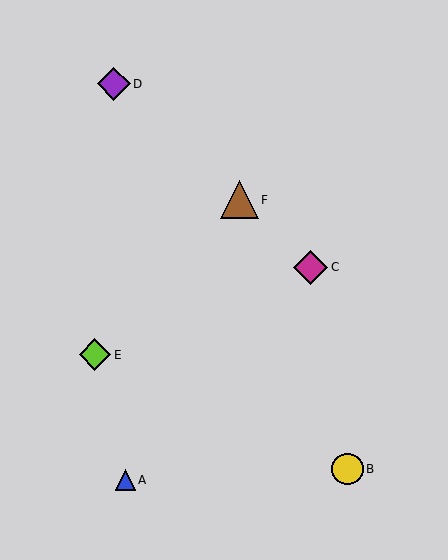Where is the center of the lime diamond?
The center of the lime diamond is at (95, 355).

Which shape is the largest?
The brown triangle (labeled F) is the largest.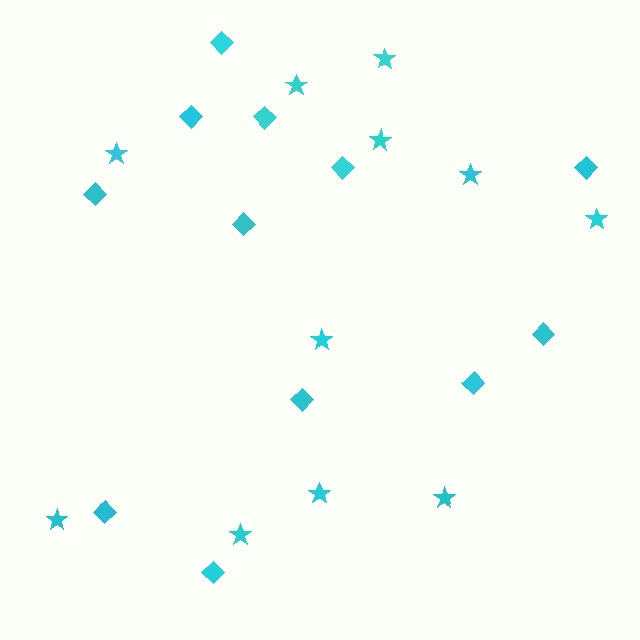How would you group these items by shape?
There are 2 groups: one group of diamonds (12) and one group of stars (11).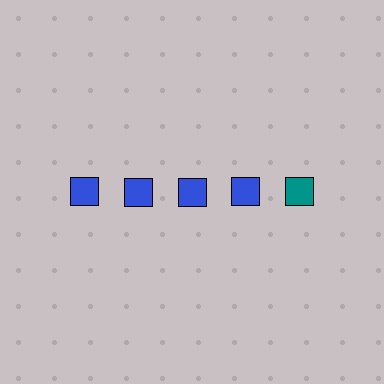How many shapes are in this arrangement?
There are 5 shapes arranged in a grid pattern.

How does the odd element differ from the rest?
It has a different color: teal instead of blue.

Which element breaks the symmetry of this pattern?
The teal square in the top row, rightmost column breaks the symmetry. All other shapes are blue squares.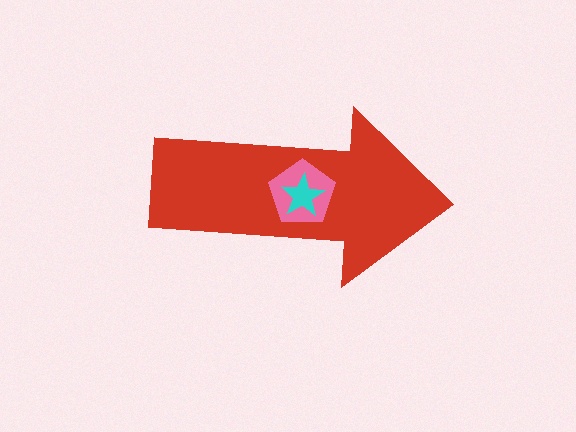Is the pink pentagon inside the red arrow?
Yes.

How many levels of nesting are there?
3.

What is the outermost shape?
The red arrow.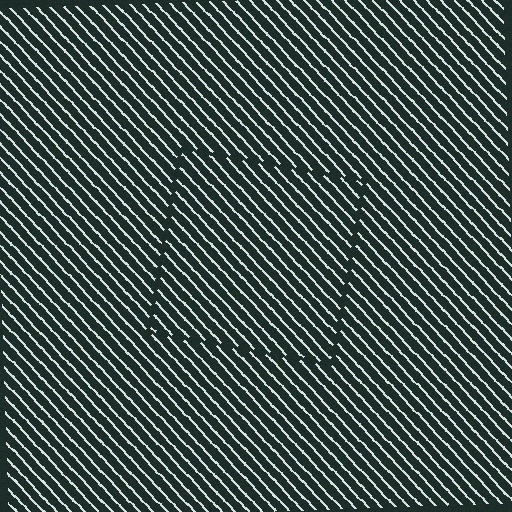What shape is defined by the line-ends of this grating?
An illusory square. The interior of the shape contains the same grating, shifted by half a period — the contour is defined by the phase discontinuity where line-ends from the inner and outer gratings abut.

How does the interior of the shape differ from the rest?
The interior of the shape contains the same grating, shifted by half a period — the contour is defined by the phase discontinuity where line-ends from the inner and outer gratings abut.